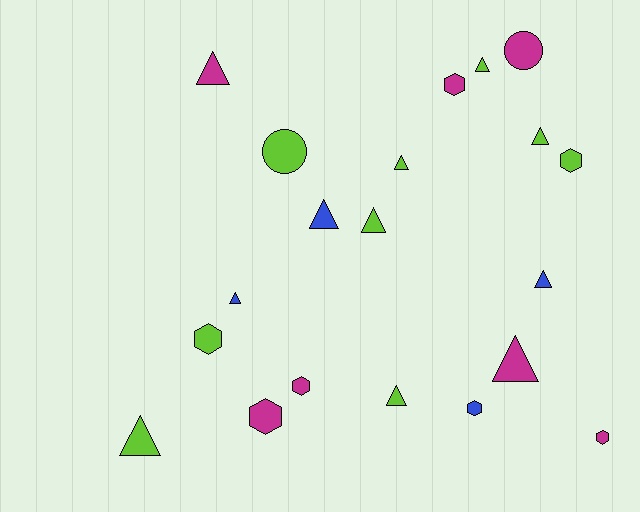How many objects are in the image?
There are 20 objects.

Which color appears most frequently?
Lime, with 9 objects.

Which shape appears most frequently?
Triangle, with 11 objects.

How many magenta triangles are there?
There are 2 magenta triangles.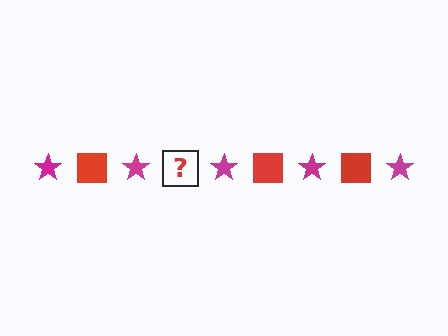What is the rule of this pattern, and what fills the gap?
The rule is that the pattern alternates between magenta star and red square. The gap should be filled with a red square.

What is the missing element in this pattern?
The missing element is a red square.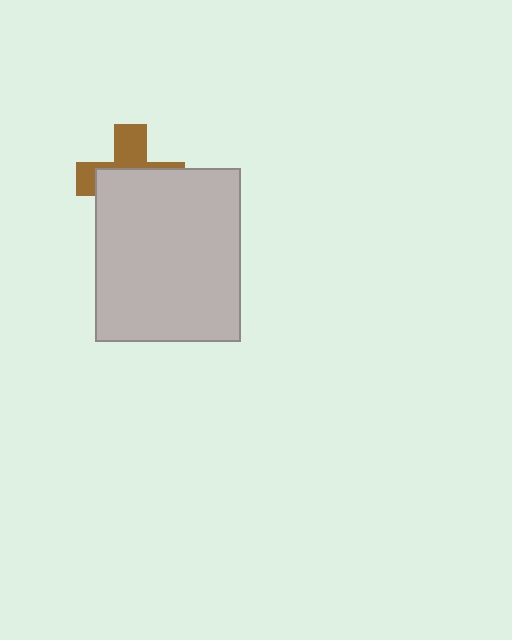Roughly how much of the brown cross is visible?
A small part of it is visible (roughly 40%).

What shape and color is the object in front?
The object in front is a light gray rectangle.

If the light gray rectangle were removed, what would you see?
You would see the complete brown cross.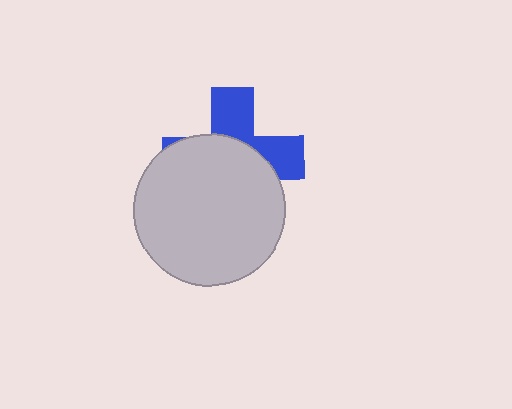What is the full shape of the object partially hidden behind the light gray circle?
The partially hidden object is a blue cross.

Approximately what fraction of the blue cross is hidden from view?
Roughly 61% of the blue cross is hidden behind the light gray circle.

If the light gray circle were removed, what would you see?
You would see the complete blue cross.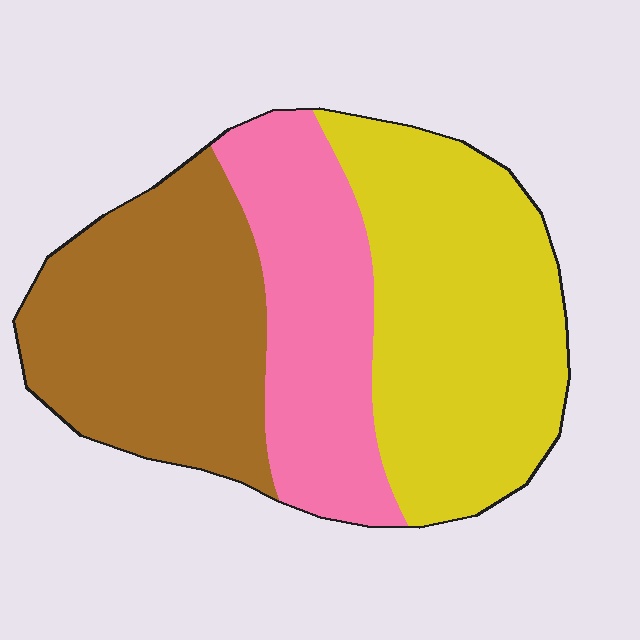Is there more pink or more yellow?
Yellow.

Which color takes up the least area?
Pink, at roughly 25%.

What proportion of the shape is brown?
Brown covers 34% of the shape.